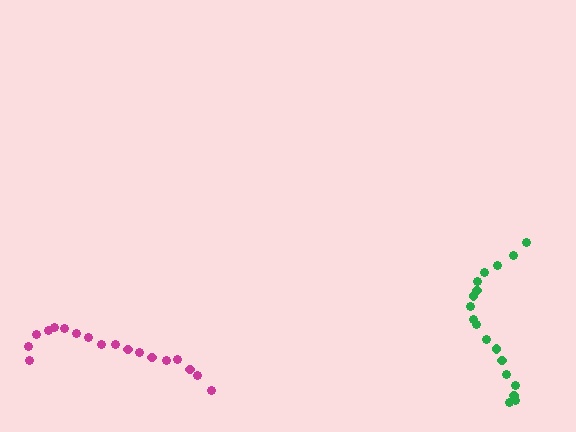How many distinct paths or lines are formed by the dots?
There are 2 distinct paths.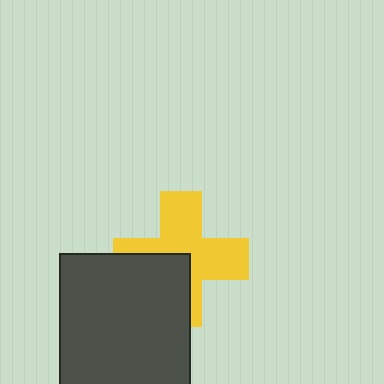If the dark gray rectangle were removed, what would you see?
You would see the complete yellow cross.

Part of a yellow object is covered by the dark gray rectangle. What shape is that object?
It is a cross.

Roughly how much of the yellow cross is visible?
About half of it is visible (roughly 63%).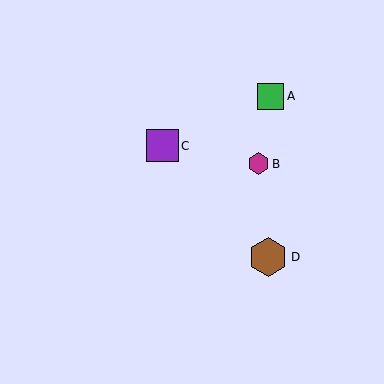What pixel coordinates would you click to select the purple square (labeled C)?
Click at (163, 146) to select the purple square C.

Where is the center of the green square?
The center of the green square is at (271, 96).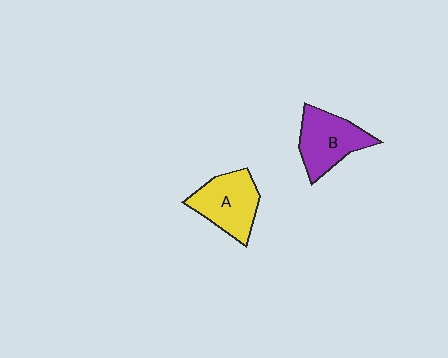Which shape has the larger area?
Shape B (purple).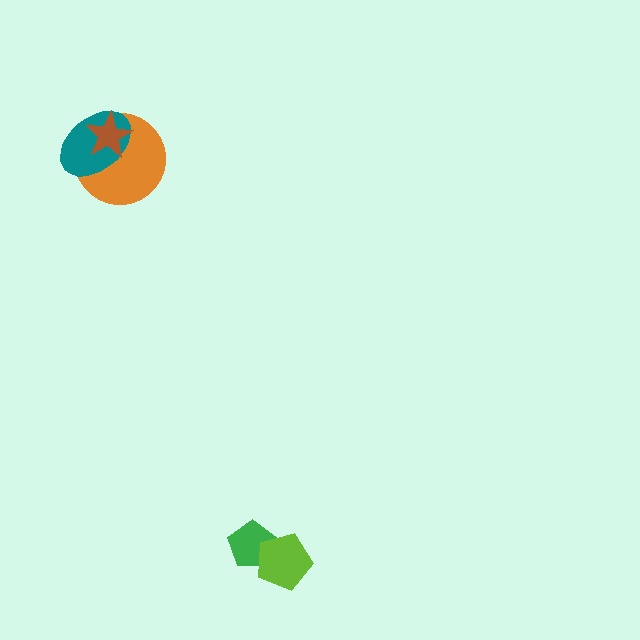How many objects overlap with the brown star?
2 objects overlap with the brown star.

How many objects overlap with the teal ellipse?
2 objects overlap with the teal ellipse.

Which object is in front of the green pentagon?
The lime pentagon is in front of the green pentagon.